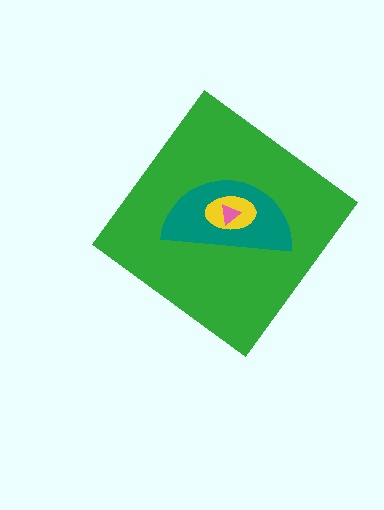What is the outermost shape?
The green diamond.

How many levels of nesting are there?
4.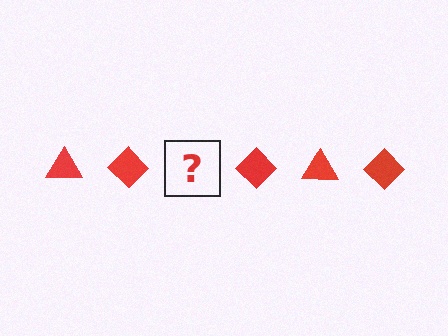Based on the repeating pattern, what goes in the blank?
The blank should be a red triangle.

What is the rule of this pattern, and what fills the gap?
The rule is that the pattern cycles through triangle, diamond shapes in red. The gap should be filled with a red triangle.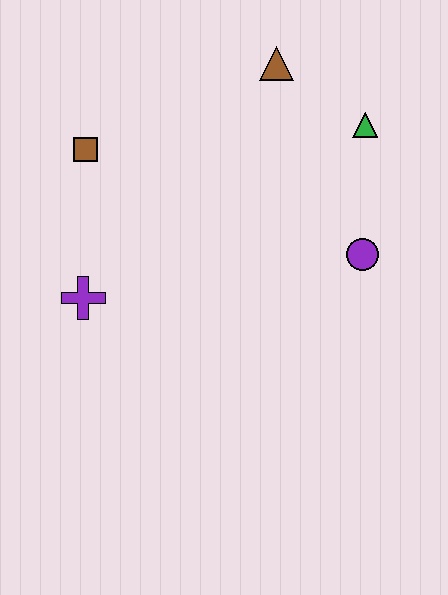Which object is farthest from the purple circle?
The brown square is farthest from the purple circle.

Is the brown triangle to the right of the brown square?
Yes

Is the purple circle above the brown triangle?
No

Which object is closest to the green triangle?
The brown triangle is closest to the green triangle.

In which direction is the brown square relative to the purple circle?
The brown square is to the left of the purple circle.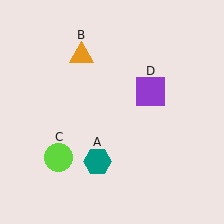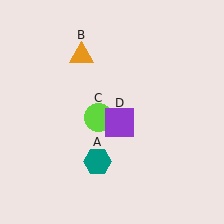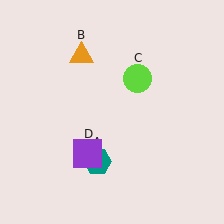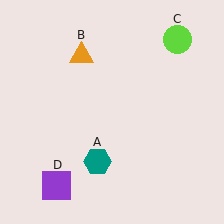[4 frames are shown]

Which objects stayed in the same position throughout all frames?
Teal hexagon (object A) and orange triangle (object B) remained stationary.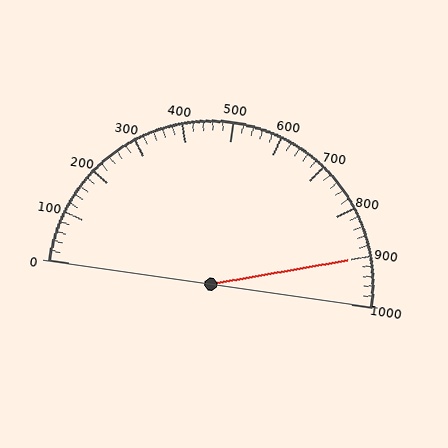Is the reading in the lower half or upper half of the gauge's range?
The reading is in the upper half of the range (0 to 1000).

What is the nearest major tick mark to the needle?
The nearest major tick mark is 900.